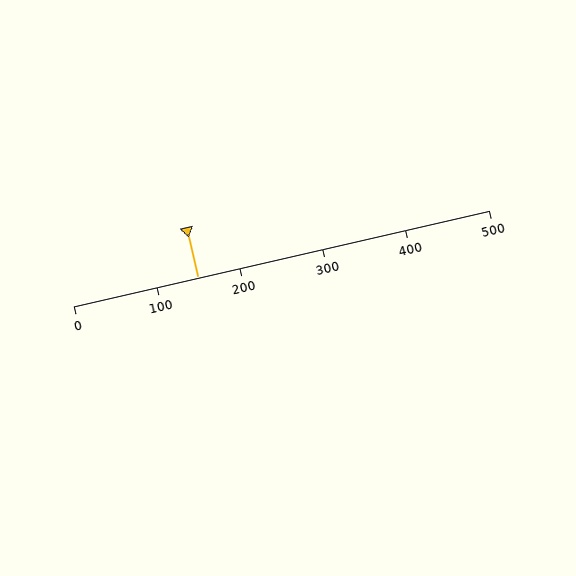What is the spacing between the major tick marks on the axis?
The major ticks are spaced 100 apart.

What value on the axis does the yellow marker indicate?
The marker indicates approximately 150.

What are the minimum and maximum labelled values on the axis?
The axis runs from 0 to 500.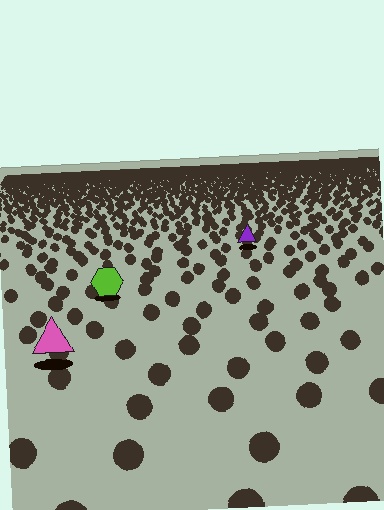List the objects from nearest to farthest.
From nearest to farthest: the pink triangle, the lime hexagon, the purple triangle.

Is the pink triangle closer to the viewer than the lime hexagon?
Yes. The pink triangle is closer — you can tell from the texture gradient: the ground texture is coarser near it.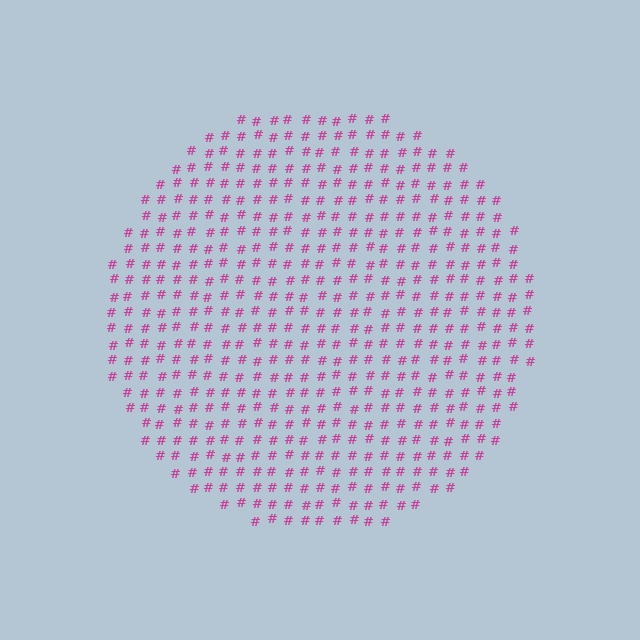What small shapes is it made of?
It is made of small hash symbols.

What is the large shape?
The large shape is a circle.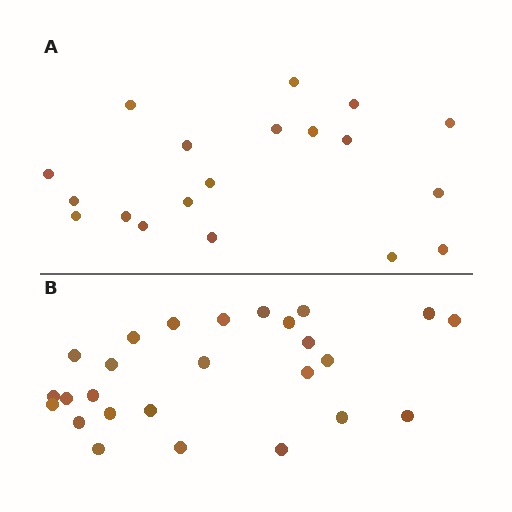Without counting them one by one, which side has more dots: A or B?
Region B (the bottom region) has more dots.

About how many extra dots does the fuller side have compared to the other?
Region B has roughly 8 or so more dots than region A.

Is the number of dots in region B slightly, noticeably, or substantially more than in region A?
Region B has noticeably more, but not dramatically so. The ratio is roughly 1.4 to 1.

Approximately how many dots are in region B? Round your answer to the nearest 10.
About 30 dots. (The exact count is 26, which rounds to 30.)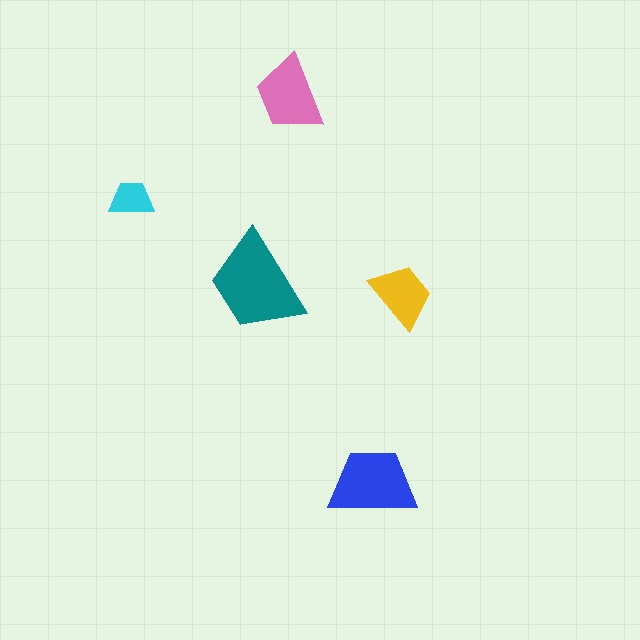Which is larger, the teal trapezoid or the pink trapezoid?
The teal one.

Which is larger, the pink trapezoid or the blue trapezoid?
The blue one.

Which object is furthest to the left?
The cyan trapezoid is leftmost.